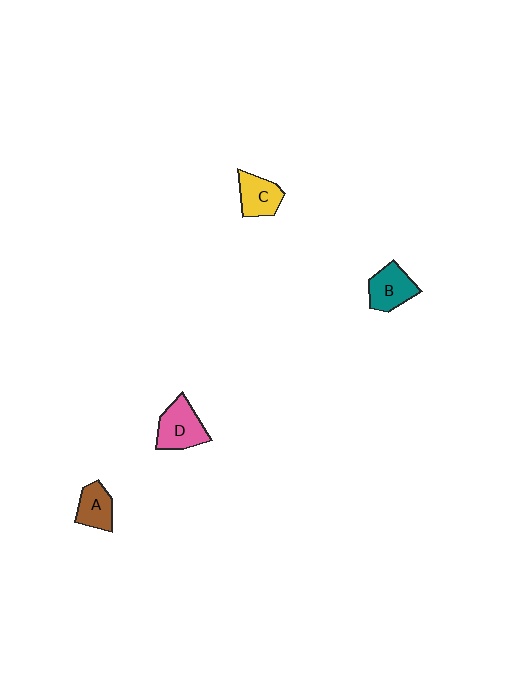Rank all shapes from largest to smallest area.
From largest to smallest: D (pink), B (teal), C (yellow), A (brown).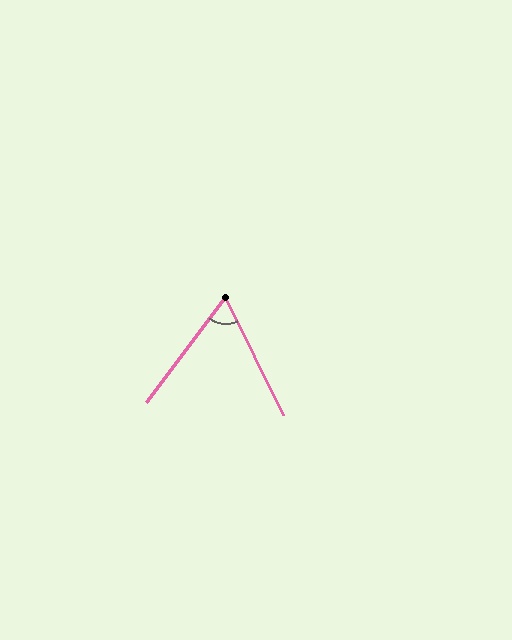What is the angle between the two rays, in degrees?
Approximately 63 degrees.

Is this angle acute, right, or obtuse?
It is acute.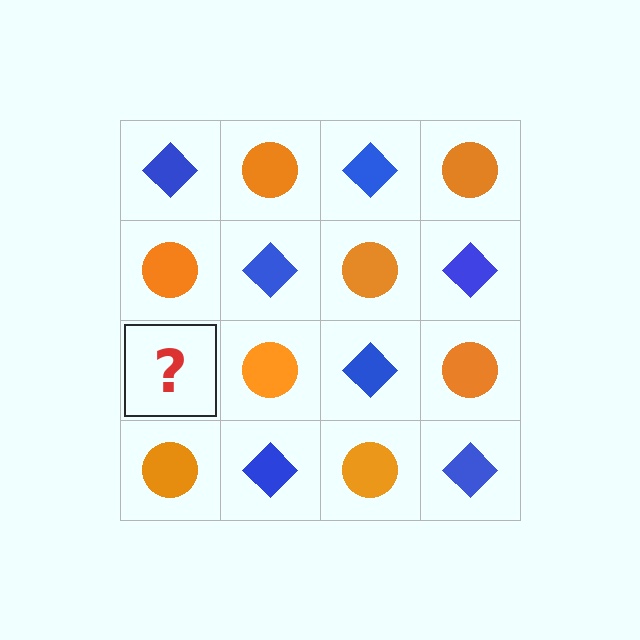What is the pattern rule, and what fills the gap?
The rule is that it alternates blue diamond and orange circle in a checkerboard pattern. The gap should be filled with a blue diamond.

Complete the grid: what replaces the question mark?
The question mark should be replaced with a blue diamond.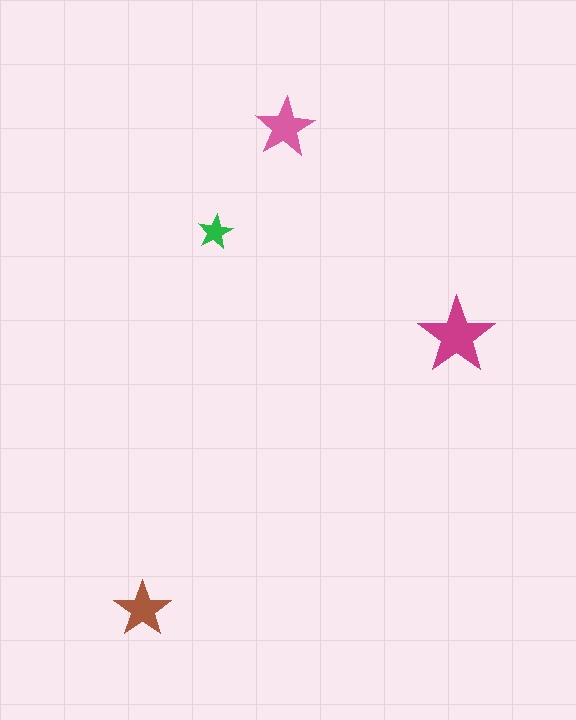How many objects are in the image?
There are 4 objects in the image.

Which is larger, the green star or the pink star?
The pink one.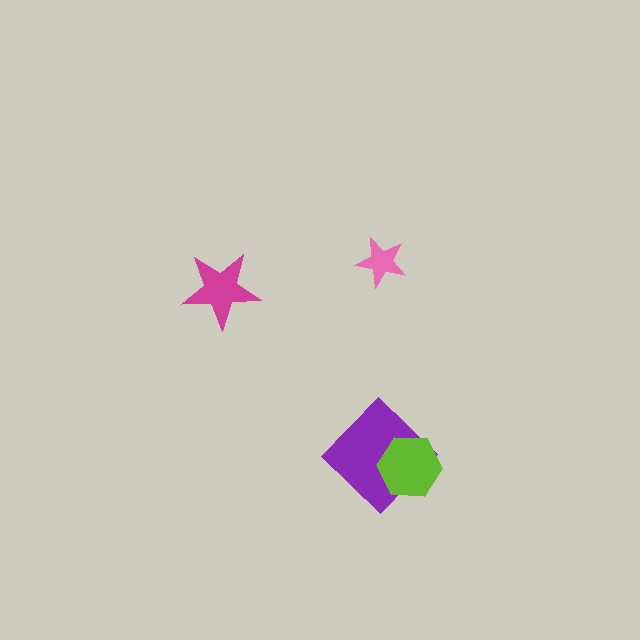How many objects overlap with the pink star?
0 objects overlap with the pink star.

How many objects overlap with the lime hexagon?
1 object overlaps with the lime hexagon.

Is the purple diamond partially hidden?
Yes, it is partially covered by another shape.